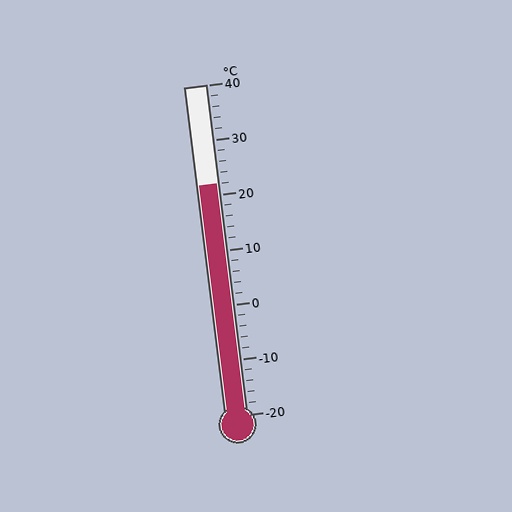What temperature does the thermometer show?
The thermometer shows approximately 22°C.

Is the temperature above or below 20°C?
The temperature is above 20°C.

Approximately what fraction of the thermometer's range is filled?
The thermometer is filled to approximately 70% of its range.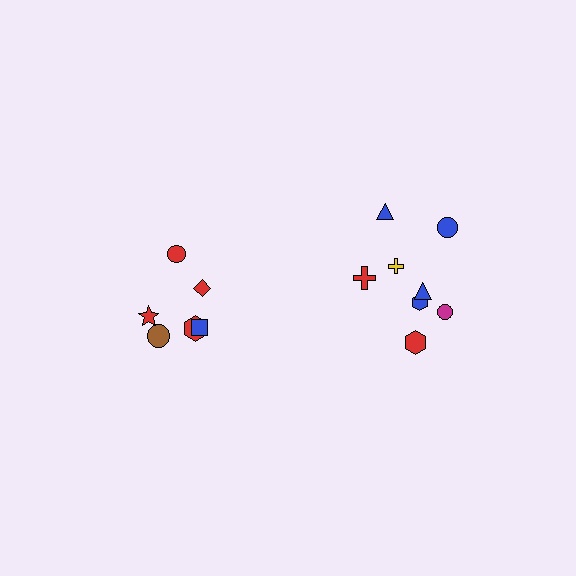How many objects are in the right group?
There are 8 objects.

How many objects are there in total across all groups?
There are 14 objects.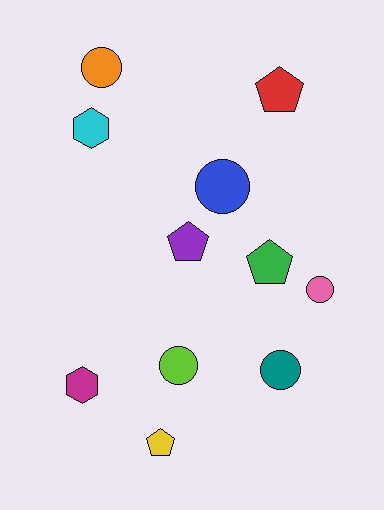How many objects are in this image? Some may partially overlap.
There are 11 objects.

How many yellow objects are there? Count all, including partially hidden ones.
There is 1 yellow object.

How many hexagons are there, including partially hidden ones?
There are 2 hexagons.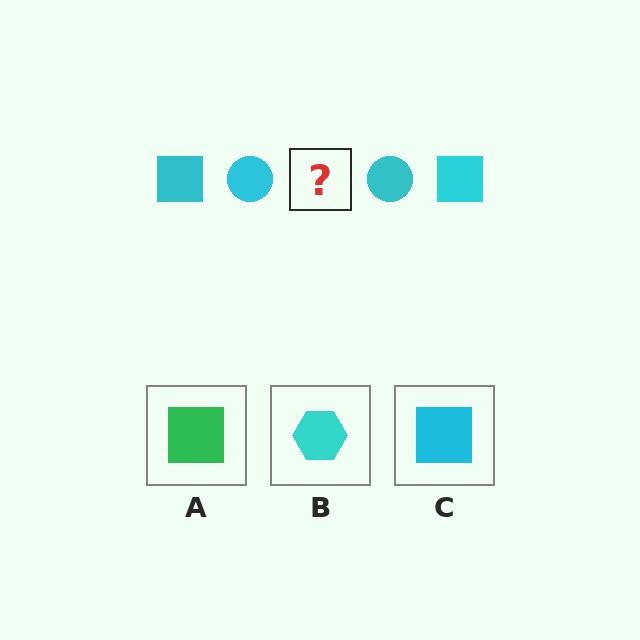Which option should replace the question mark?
Option C.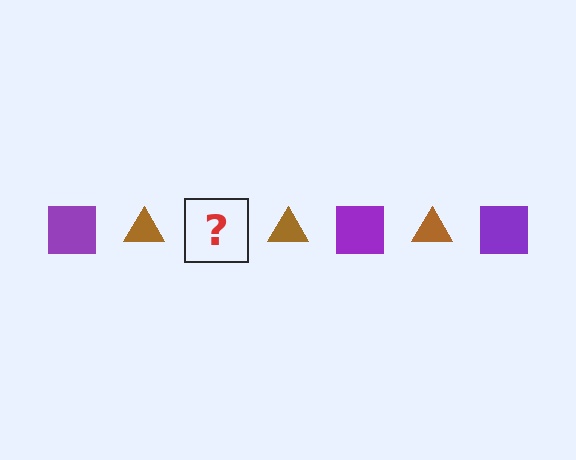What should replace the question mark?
The question mark should be replaced with a purple square.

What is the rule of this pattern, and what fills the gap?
The rule is that the pattern alternates between purple square and brown triangle. The gap should be filled with a purple square.